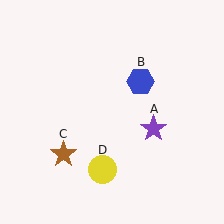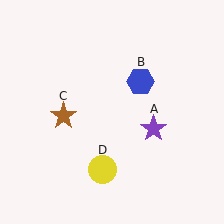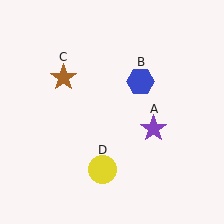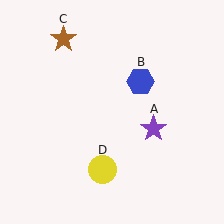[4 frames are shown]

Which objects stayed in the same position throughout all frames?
Purple star (object A) and blue hexagon (object B) and yellow circle (object D) remained stationary.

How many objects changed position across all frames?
1 object changed position: brown star (object C).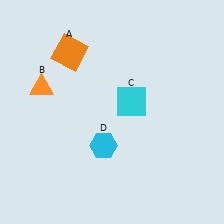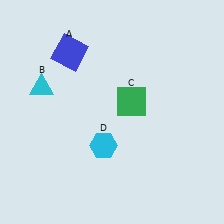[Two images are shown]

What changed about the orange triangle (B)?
In Image 1, B is orange. In Image 2, it changed to cyan.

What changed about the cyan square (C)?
In Image 1, C is cyan. In Image 2, it changed to green.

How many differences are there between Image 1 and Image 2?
There are 3 differences between the two images.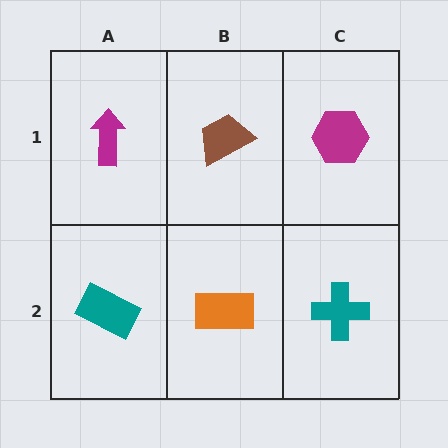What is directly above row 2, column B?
A brown trapezoid.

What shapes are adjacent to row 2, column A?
A magenta arrow (row 1, column A), an orange rectangle (row 2, column B).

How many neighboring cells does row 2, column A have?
2.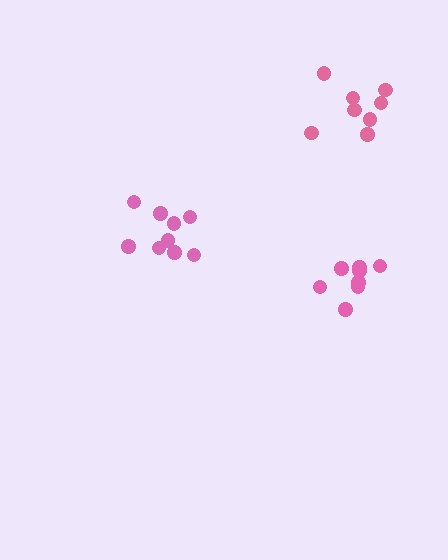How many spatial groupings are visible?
There are 3 spatial groupings.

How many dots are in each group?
Group 1: 9 dots, Group 2: 8 dots, Group 3: 8 dots (25 total).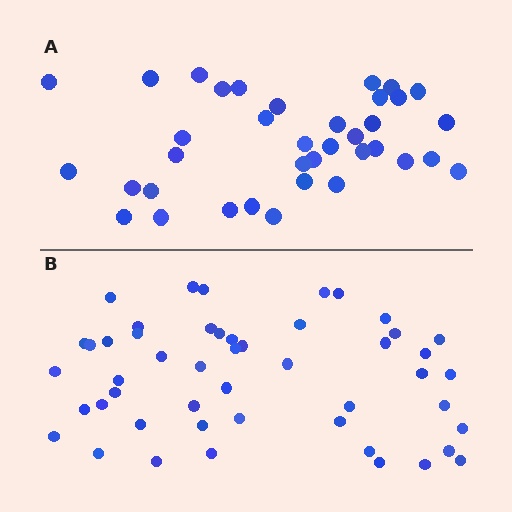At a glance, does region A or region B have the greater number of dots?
Region B (the bottom region) has more dots.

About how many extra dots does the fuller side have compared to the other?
Region B has roughly 12 or so more dots than region A.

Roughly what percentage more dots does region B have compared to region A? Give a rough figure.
About 30% more.